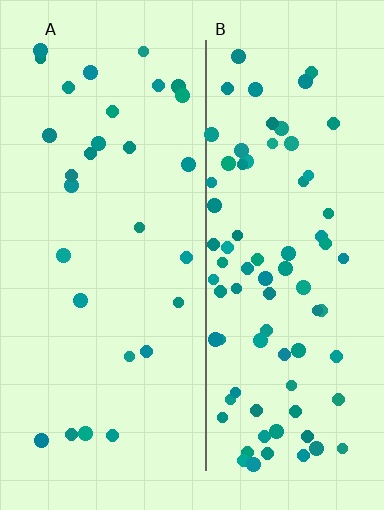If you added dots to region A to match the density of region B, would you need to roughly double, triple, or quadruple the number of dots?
Approximately triple.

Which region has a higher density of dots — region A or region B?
B (the right).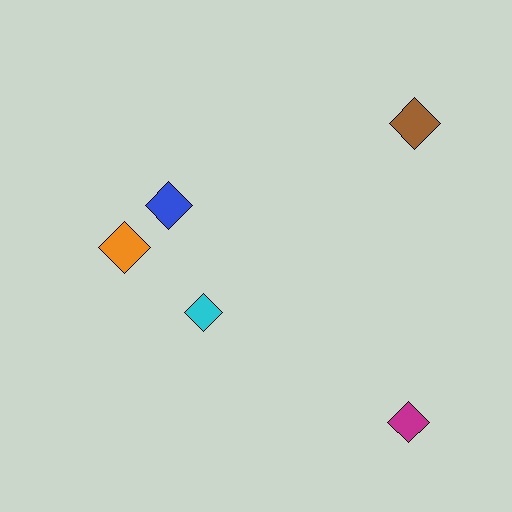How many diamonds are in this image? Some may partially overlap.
There are 5 diamonds.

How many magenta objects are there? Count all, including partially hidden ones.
There is 1 magenta object.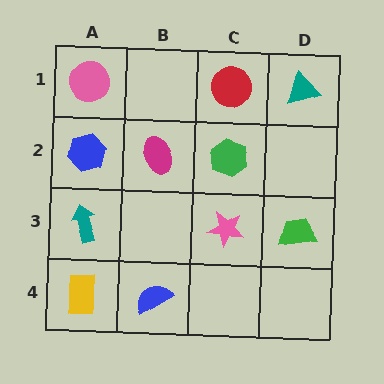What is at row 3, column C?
A pink star.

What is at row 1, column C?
A red circle.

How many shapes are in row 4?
2 shapes.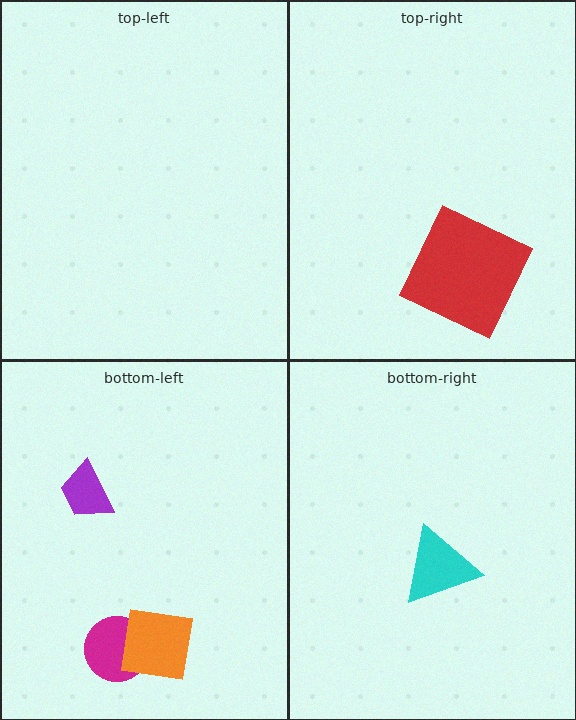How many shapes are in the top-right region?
1.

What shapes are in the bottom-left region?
The purple trapezoid, the magenta circle, the orange square.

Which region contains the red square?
The top-right region.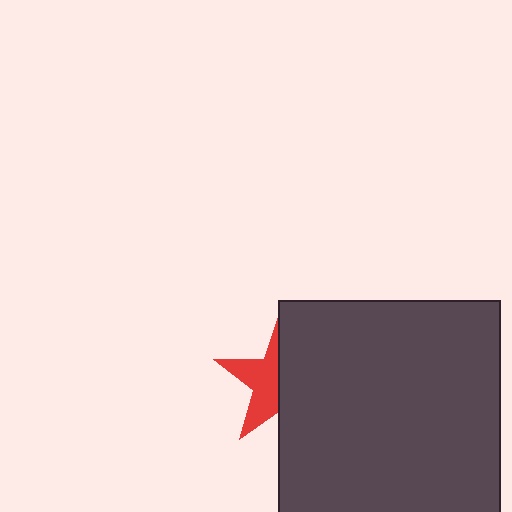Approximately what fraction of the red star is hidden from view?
Roughly 55% of the red star is hidden behind the dark gray rectangle.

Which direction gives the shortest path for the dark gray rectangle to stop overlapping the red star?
Moving right gives the shortest separation.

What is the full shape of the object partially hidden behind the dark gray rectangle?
The partially hidden object is a red star.